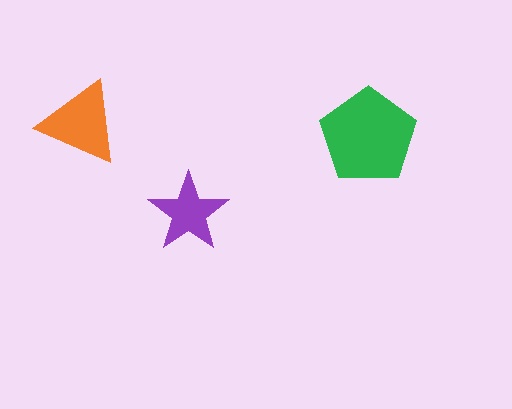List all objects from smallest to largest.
The purple star, the orange triangle, the green pentagon.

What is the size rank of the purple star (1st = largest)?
3rd.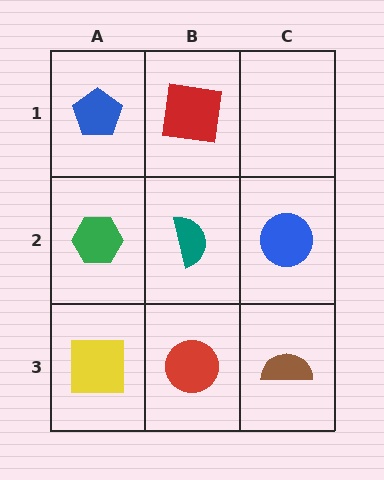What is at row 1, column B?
A red square.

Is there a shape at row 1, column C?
No, that cell is empty.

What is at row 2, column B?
A teal semicircle.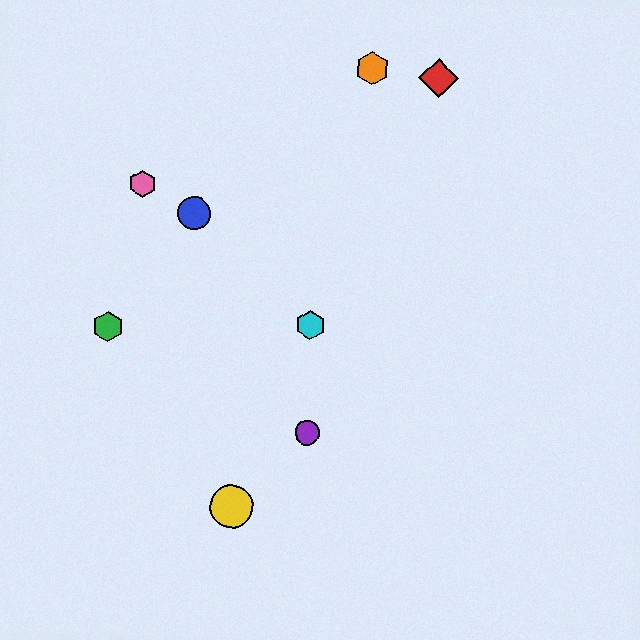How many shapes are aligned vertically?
2 shapes (the purple circle, the cyan hexagon) are aligned vertically.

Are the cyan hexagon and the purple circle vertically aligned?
Yes, both are at x≈310.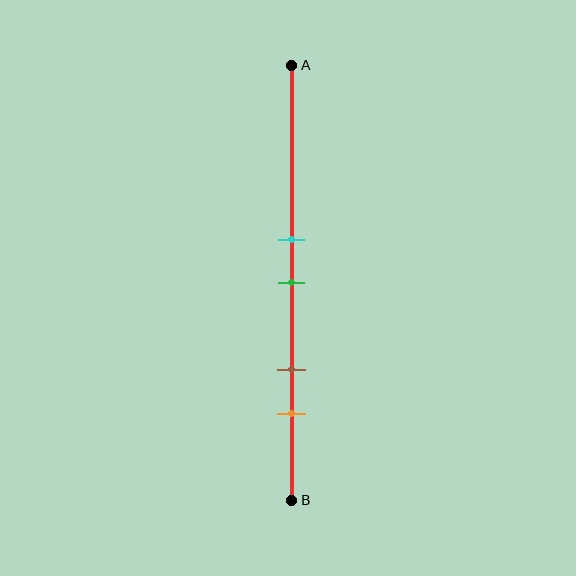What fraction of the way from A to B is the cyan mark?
The cyan mark is approximately 40% (0.4) of the way from A to B.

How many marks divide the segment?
There are 4 marks dividing the segment.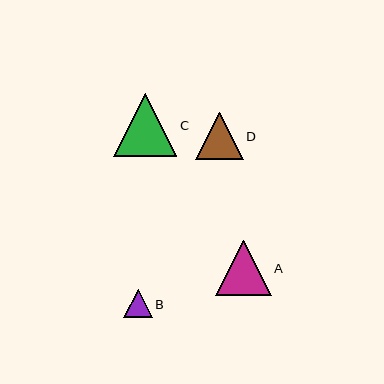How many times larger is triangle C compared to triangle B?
Triangle C is approximately 2.2 times the size of triangle B.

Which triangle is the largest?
Triangle C is the largest with a size of approximately 63 pixels.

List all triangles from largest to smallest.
From largest to smallest: C, A, D, B.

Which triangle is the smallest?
Triangle B is the smallest with a size of approximately 29 pixels.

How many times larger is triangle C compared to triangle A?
Triangle C is approximately 1.1 times the size of triangle A.